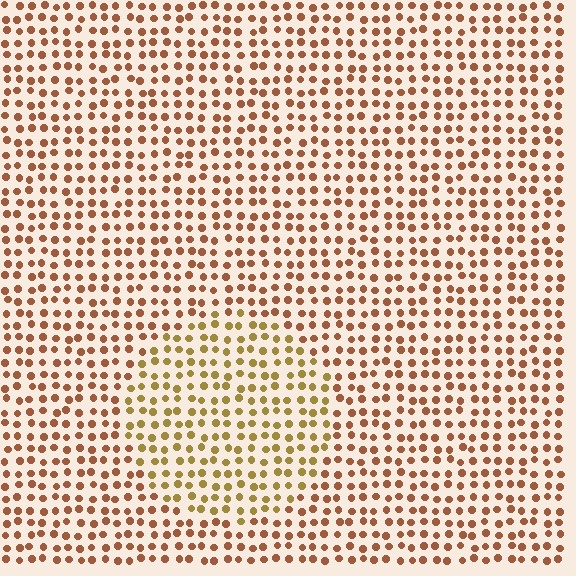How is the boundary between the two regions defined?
The boundary is defined purely by a slight shift in hue (about 30 degrees). Spacing, size, and orientation are identical on both sides.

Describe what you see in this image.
The image is filled with small brown elements in a uniform arrangement. A circle-shaped region is visible where the elements are tinted to a slightly different hue, forming a subtle color boundary.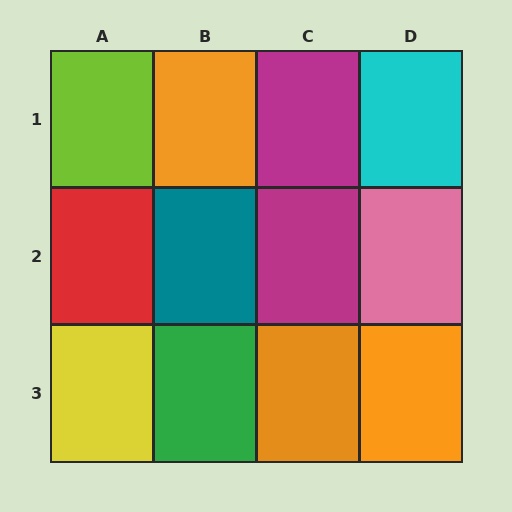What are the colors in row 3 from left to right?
Yellow, green, orange, orange.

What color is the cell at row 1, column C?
Magenta.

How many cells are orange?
3 cells are orange.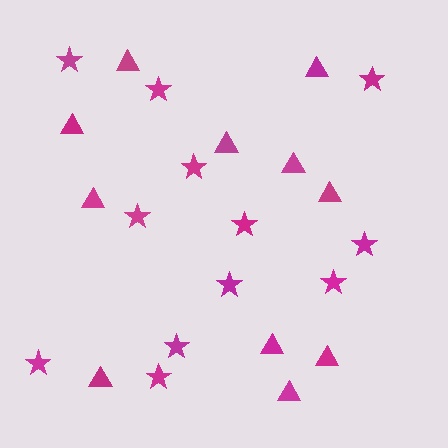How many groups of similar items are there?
There are 2 groups: one group of triangles (11) and one group of stars (12).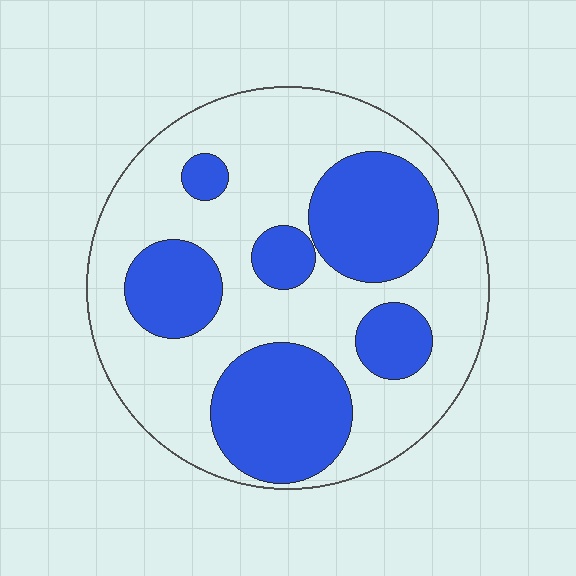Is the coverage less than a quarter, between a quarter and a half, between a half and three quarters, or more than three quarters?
Between a quarter and a half.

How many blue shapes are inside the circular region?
6.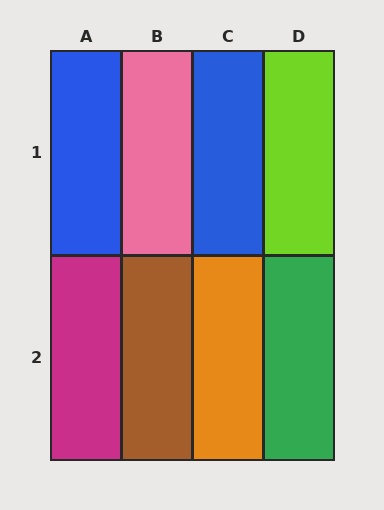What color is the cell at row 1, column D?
Lime.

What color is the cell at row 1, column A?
Blue.